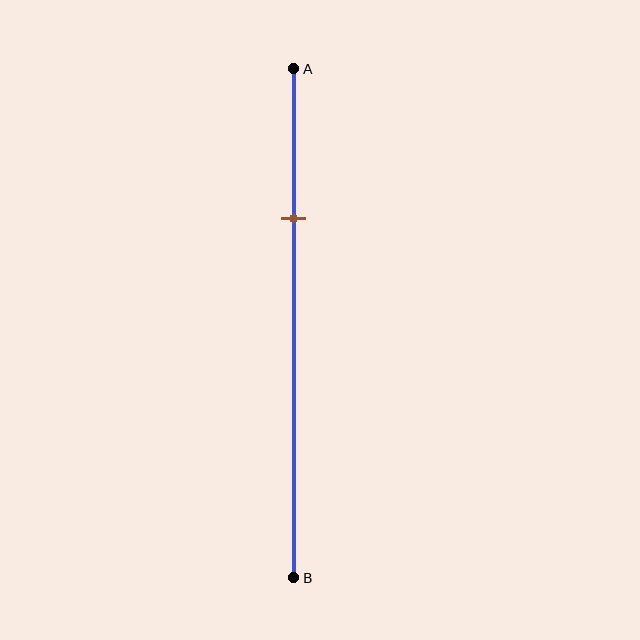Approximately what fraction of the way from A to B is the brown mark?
The brown mark is approximately 30% of the way from A to B.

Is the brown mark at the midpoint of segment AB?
No, the mark is at about 30% from A, not at the 50% midpoint.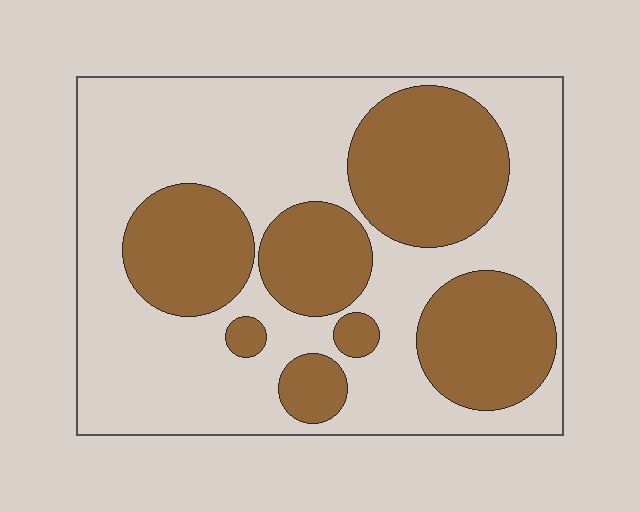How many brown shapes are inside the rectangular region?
7.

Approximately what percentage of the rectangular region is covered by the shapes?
Approximately 40%.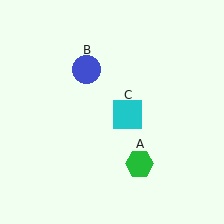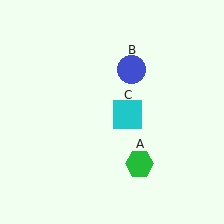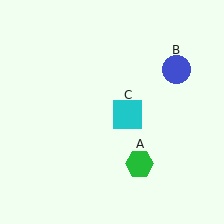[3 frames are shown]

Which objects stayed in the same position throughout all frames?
Green hexagon (object A) and cyan square (object C) remained stationary.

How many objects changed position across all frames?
1 object changed position: blue circle (object B).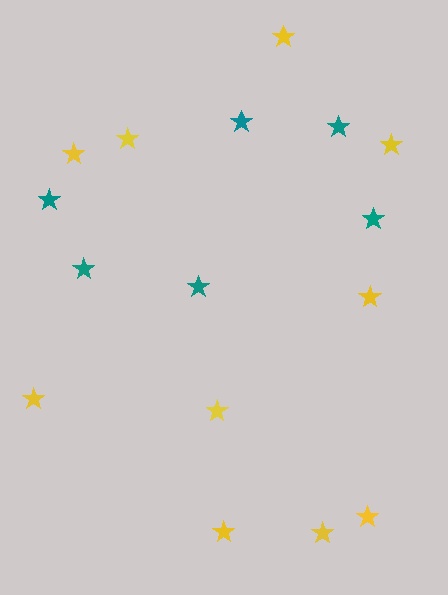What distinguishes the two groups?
There are 2 groups: one group of teal stars (6) and one group of yellow stars (10).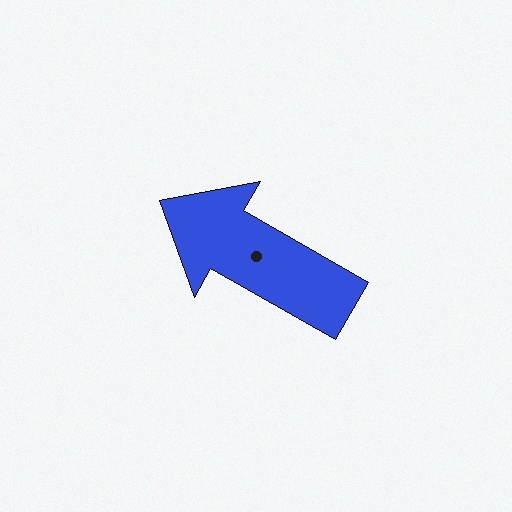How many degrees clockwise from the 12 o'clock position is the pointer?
Approximately 300 degrees.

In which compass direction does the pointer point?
Northwest.